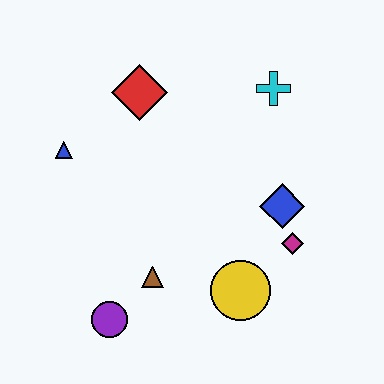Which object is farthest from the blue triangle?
The magenta diamond is farthest from the blue triangle.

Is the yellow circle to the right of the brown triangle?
Yes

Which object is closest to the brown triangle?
The purple circle is closest to the brown triangle.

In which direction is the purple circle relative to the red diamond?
The purple circle is below the red diamond.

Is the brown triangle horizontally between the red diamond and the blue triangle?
No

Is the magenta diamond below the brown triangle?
No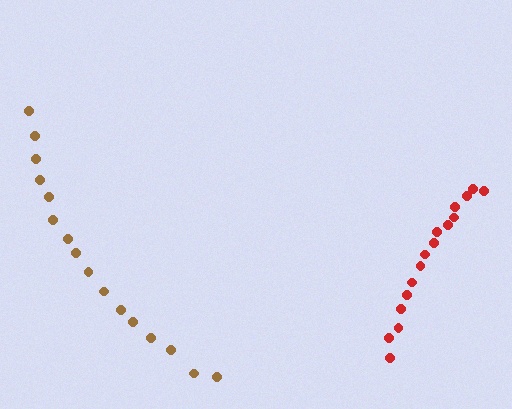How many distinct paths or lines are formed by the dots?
There are 2 distinct paths.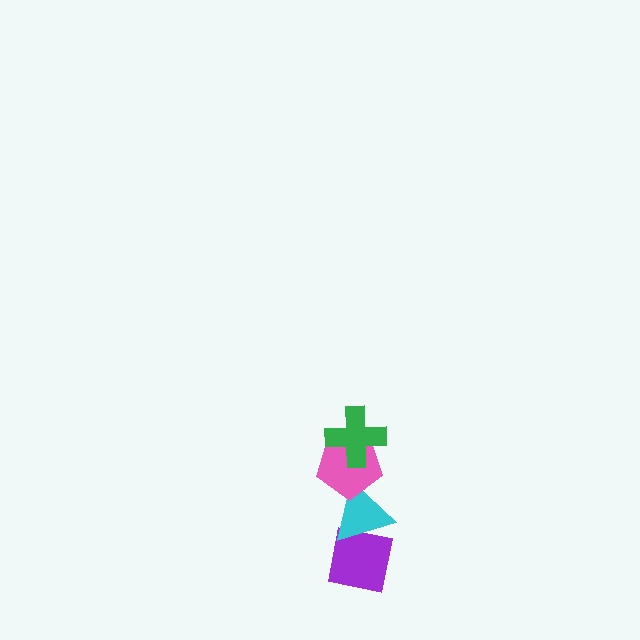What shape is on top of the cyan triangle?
The pink pentagon is on top of the cyan triangle.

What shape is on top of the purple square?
The cyan triangle is on top of the purple square.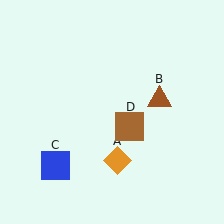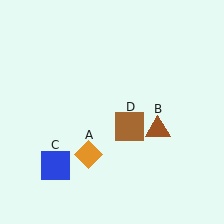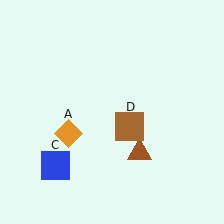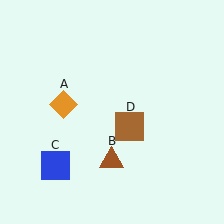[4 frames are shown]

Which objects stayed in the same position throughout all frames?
Blue square (object C) and brown square (object D) remained stationary.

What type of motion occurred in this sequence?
The orange diamond (object A), brown triangle (object B) rotated clockwise around the center of the scene.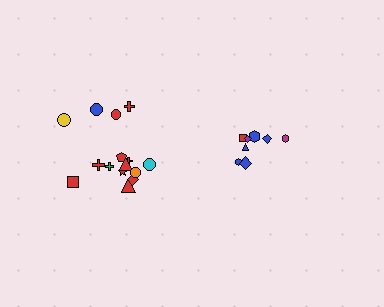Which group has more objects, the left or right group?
The left group.